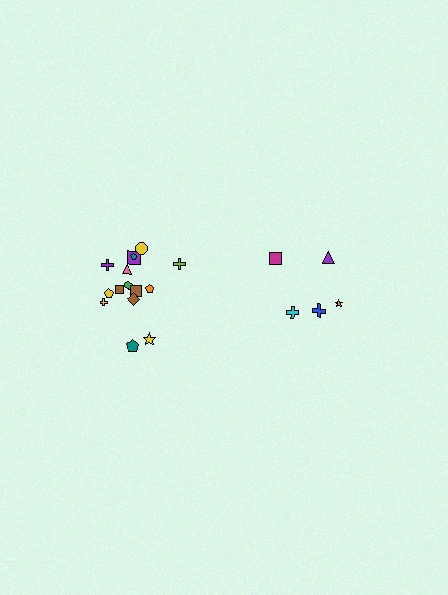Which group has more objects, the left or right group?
The left group.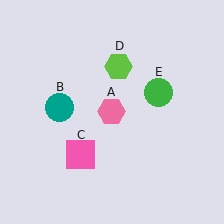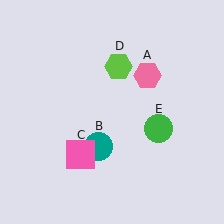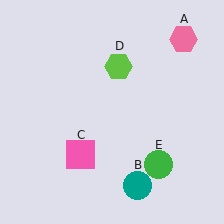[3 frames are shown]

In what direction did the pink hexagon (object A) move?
The pink hexagon (object A) moved up and to the right.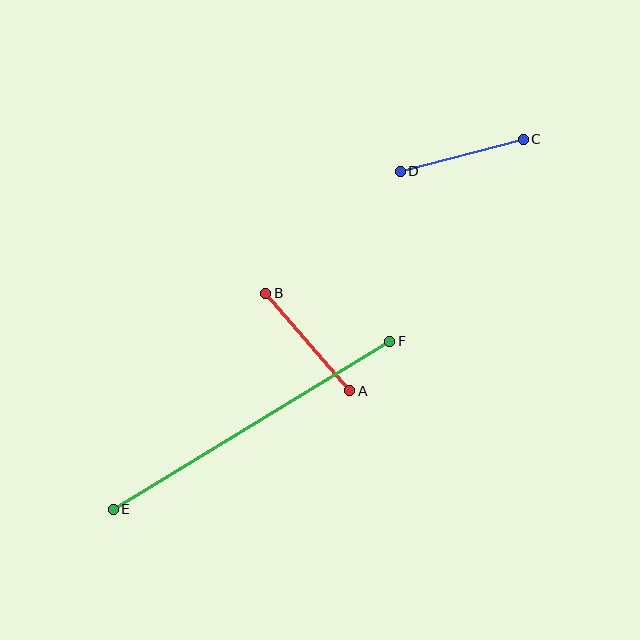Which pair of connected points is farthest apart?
Points E and F are farthest apart.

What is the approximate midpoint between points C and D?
The midpoint is at approximately (462, 155) pixels.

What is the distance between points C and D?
The distance is approximately 127 pixels.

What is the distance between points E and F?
The distance is approximately 323 pixels.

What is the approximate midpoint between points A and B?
The midpoint is at approximately (308, 342) pixels.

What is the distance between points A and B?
The distance is approximately 129 pixels.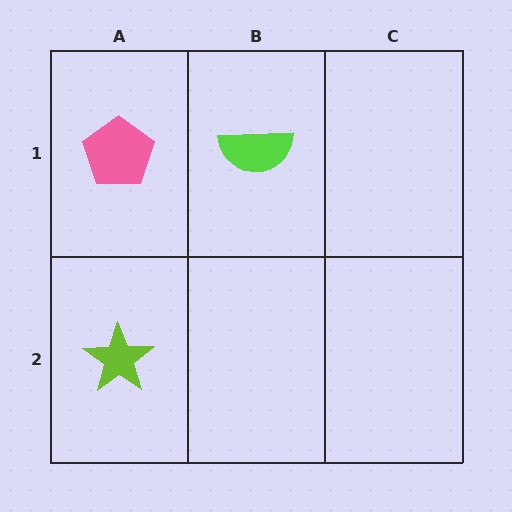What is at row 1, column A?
A pink pentagon.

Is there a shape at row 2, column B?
No, that cell is empty.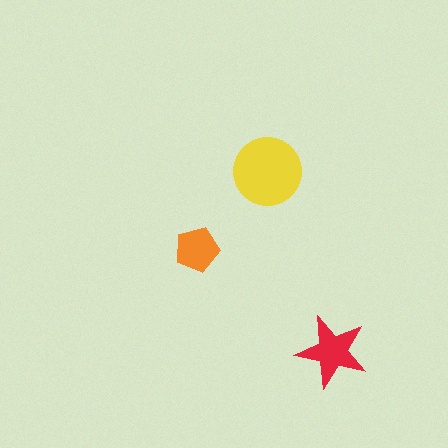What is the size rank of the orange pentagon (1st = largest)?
3rd.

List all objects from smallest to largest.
The orange pentagon, the red star, the yellow circle.